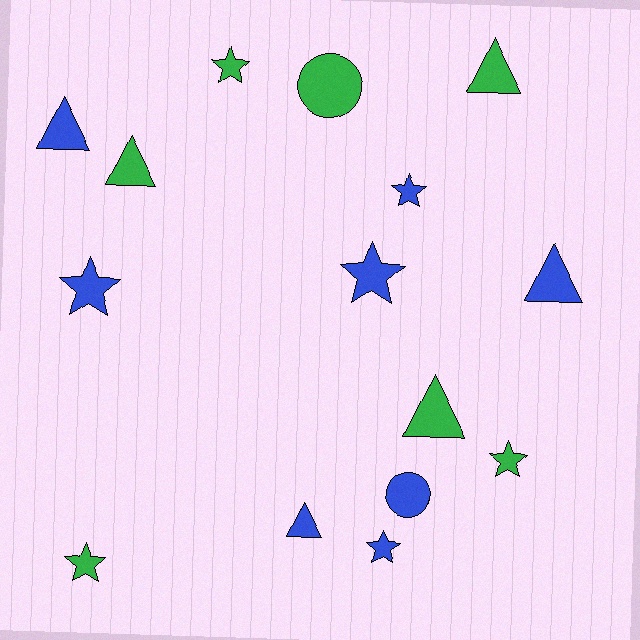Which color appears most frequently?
Blue, with 8 objects.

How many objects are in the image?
There are 15 objects.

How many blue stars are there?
There are 4 blue stars.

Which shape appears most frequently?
Star, with 7 objects.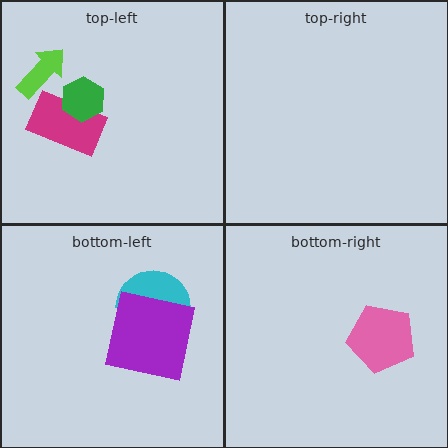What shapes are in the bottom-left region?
The cyan semicircle, the purple square.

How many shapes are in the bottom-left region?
2.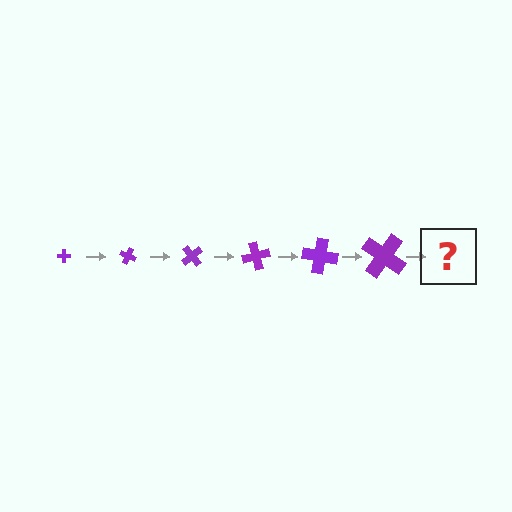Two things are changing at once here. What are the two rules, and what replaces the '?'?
The two rules are that the cross grows larger each step and it rotates 25 degrees each step. The '?' should be a cross, larger than the previous one and rotated 150 degrees from the start.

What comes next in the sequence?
The next element should be a cross, larger than the previous one and rotated 150 degrees from the start.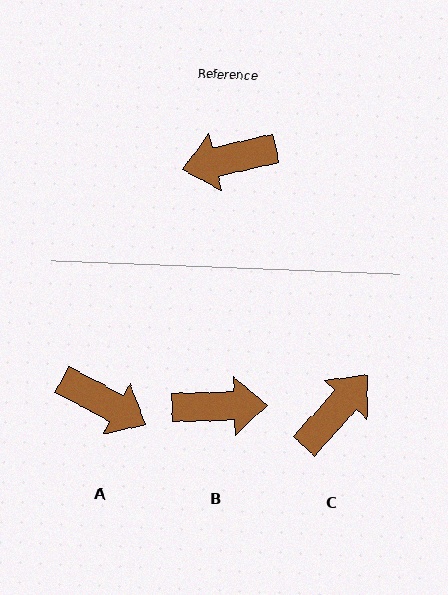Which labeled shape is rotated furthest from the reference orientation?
B, about 169 degrees away.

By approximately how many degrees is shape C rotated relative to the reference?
Approximately 145 degrees clockwise.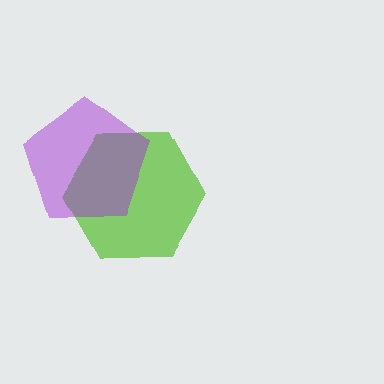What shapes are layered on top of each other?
The layered shapes are: a lime hexagon, a purple pentagon.